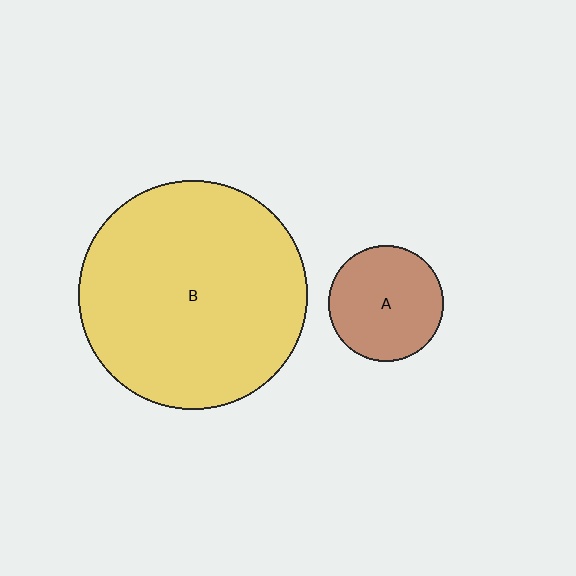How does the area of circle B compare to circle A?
Approximately 3.9 times.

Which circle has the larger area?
Circle B (yellow).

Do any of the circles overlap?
No, none of the circles overlap.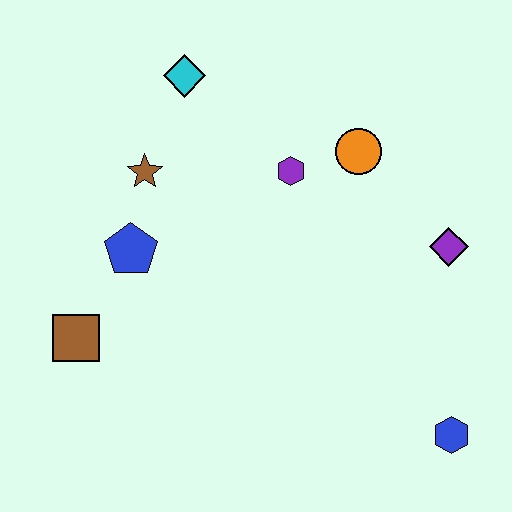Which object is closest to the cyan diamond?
The brown star is closest to the cyan diamond.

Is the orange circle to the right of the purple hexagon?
Yes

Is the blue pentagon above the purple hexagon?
No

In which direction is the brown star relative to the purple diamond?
The brown star is to the left of the purple diamond.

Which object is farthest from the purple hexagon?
The blue hexagon is farthest from the purple hexagon.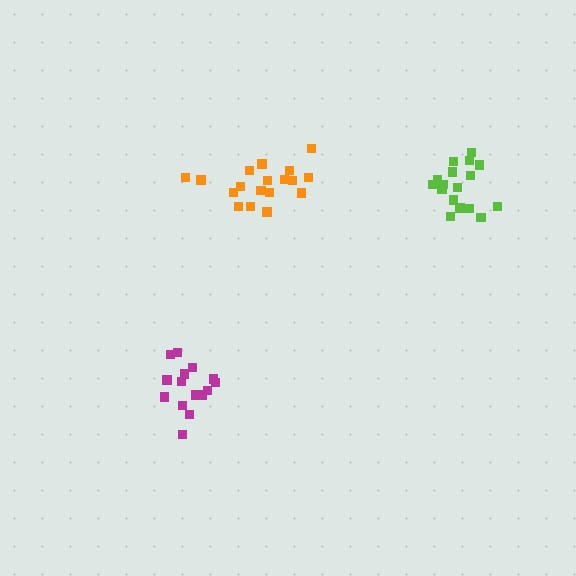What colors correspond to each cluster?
The clusters are colored: magenta, lime, orange.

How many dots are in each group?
Group 1: 15 dots, Group 2: 17 dots, Group 3: 18 dots (50 total).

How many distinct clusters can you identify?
There are 3 distinct clusters.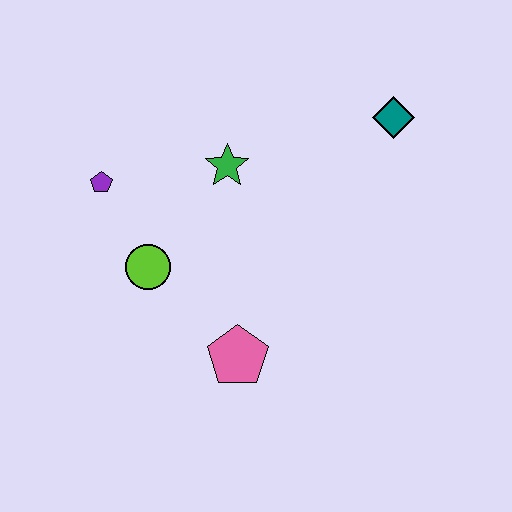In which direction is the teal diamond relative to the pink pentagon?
The teal diamond is above the pink pentagon.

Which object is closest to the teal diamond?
The green star is closest to the teal diamond.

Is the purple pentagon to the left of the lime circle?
Yes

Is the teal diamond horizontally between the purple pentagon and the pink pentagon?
No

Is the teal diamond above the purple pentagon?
Yes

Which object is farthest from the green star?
The pink pentagon is farthest from the green star.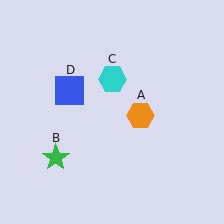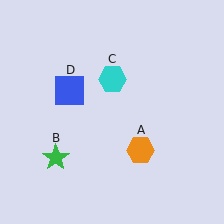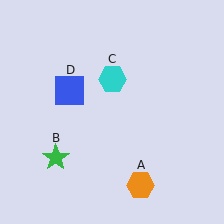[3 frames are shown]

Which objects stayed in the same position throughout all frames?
Green star (object B) and cyan hexagon (object C) and blue square (object D) remained stationary.